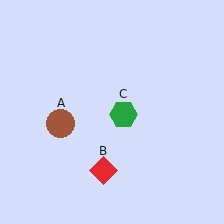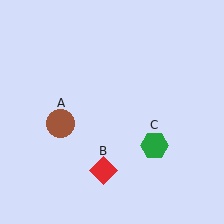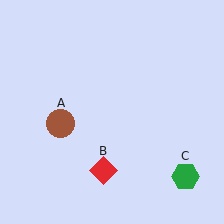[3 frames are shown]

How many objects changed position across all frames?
1 object changed position: green hexagon (object C).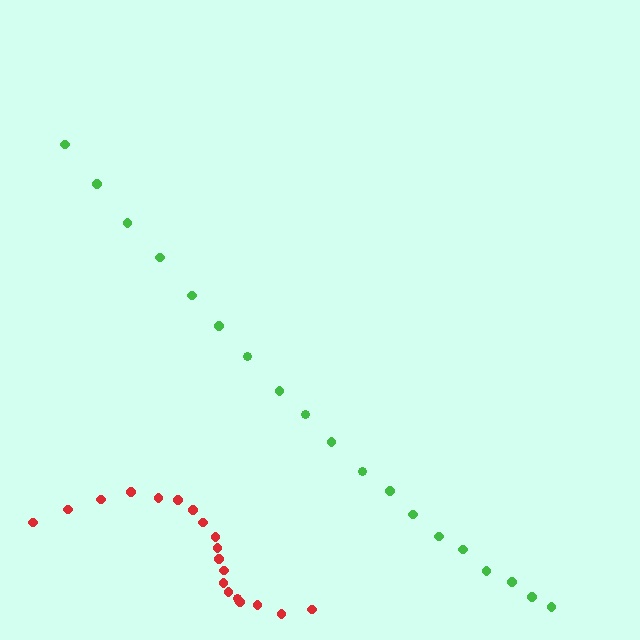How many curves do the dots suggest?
There are 2 distinct paths.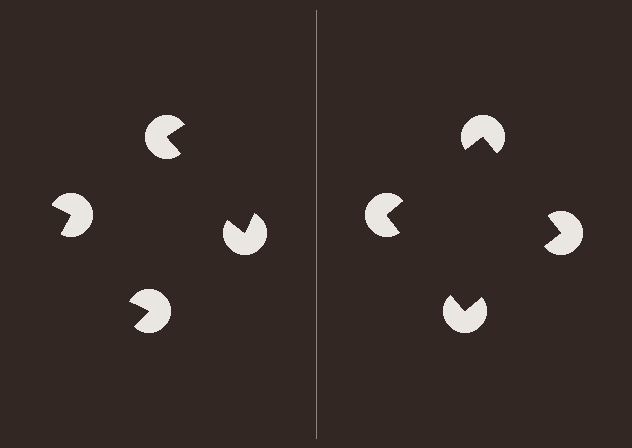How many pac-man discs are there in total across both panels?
8 — 4 on each side.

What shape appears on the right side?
An illusory square.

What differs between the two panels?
The pac-man discs are positioned identically on both sides; only the wedge orientations differ. On the right they align to a square; on the left they are misaligned.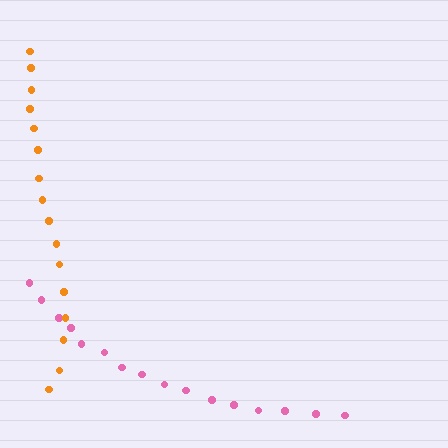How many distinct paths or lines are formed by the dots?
There are 2 distinct paths.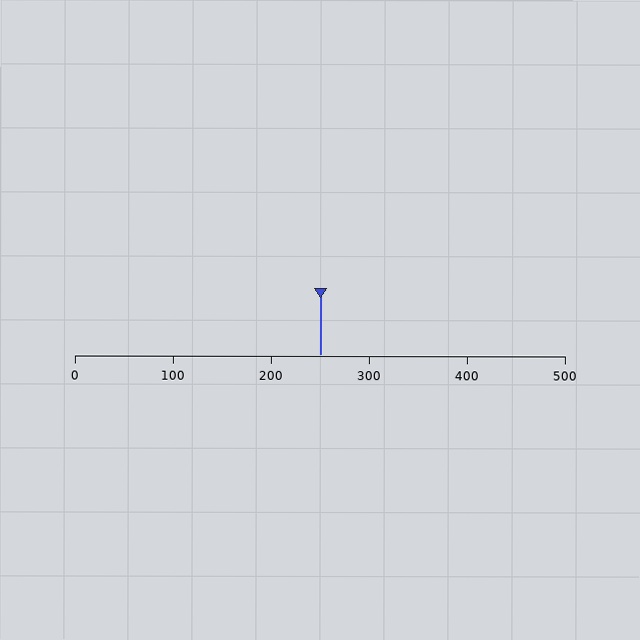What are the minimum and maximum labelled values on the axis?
The axis runs from 0 to 500.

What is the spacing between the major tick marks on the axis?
The major ticks are spaced 100 apart.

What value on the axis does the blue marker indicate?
The marker indicates approximately 250.